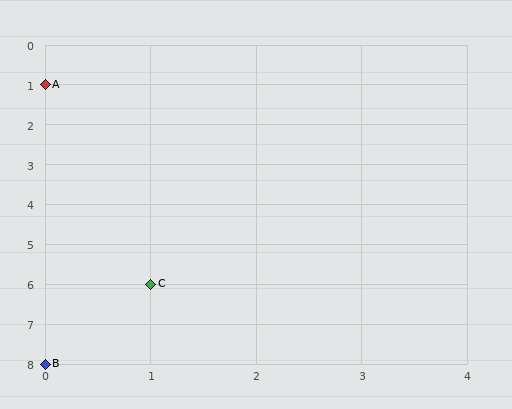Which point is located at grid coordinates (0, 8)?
Point B is at (0, 8).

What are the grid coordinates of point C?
Point C is at grid coordinates (1, 6).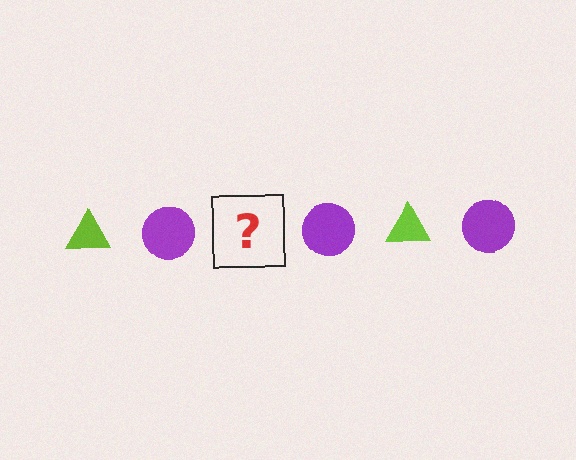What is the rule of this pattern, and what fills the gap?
The rule is that the pattern alternates between lime triangle and purple circle. The gap should be filled with a lime triangle.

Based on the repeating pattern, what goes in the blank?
The blank should be a lime triangle.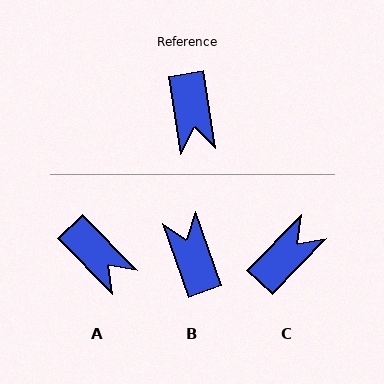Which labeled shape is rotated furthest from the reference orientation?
B, about 170 degrees away.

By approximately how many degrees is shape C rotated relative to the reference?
Approximately 127 degrees counter-clockwise.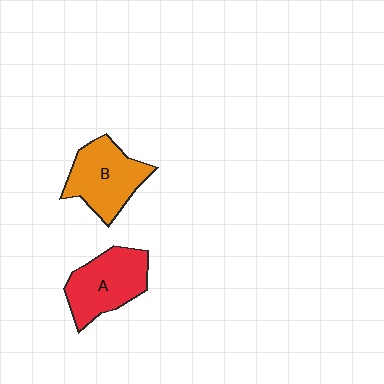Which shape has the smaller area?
Shape A (red).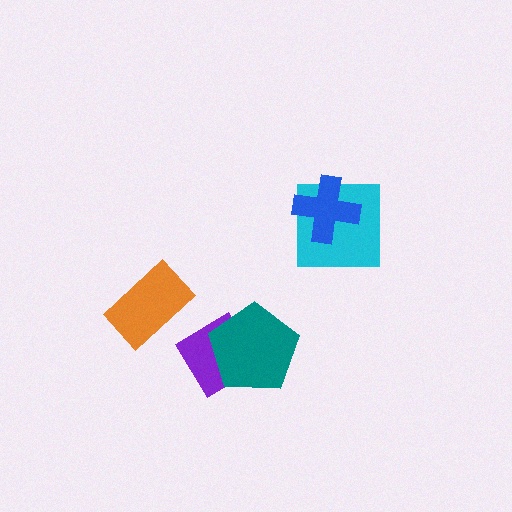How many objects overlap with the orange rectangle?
0 objects overlap with the orange rectangle.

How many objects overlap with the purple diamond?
1 object overlaps with the purple diamond.